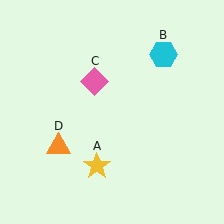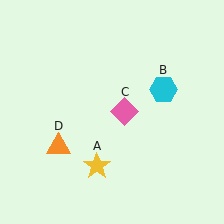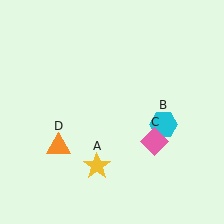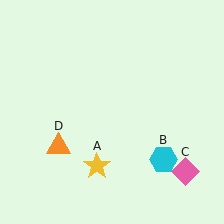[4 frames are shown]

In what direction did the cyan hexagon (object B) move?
The cyan hexagon (object B) moved down.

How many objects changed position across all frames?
2 objects changed position: cyan hexagon (object B), pink diamond (object C).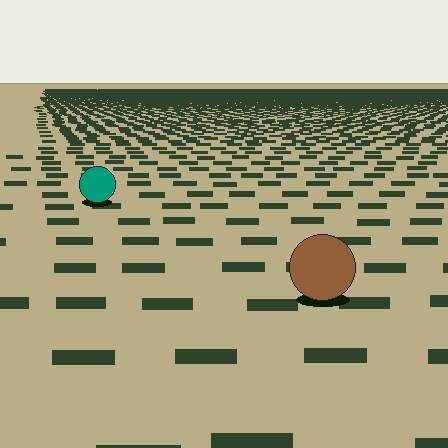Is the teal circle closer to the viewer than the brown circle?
No. The brown circle is closer — you can tell from the texture gradient: the ground texture is coarser near it.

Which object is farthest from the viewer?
The teal circle is farthest from the viewer. It appears smaller and the ground texture around it is denser.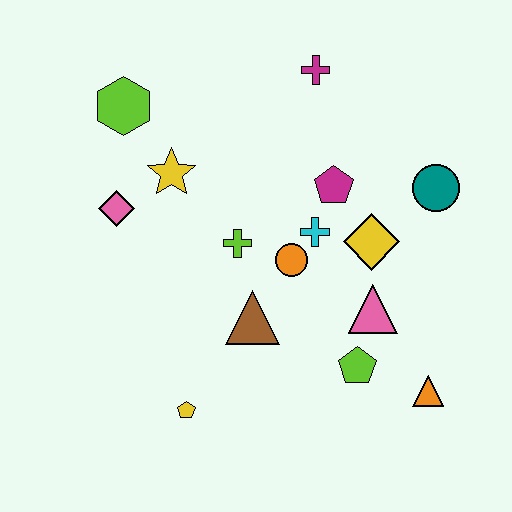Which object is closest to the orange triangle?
The lime pentagon is closest to the orange triangle.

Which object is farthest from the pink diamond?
The orange triangle is farthest from the pink diamond.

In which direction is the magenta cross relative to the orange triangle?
The magenta cross is above the orange triangle.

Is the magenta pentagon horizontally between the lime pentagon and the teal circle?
No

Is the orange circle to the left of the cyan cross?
Yes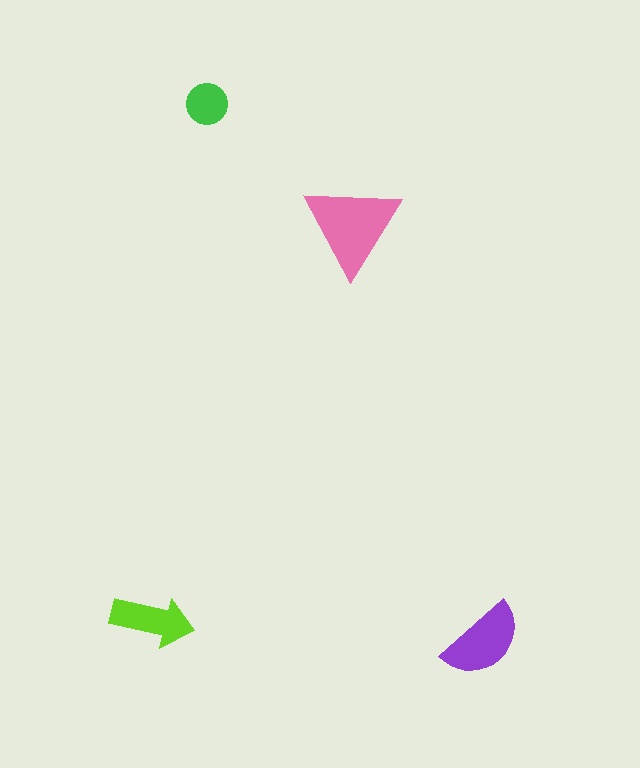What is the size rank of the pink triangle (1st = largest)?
1st.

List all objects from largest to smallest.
The pink triangle, the purple semicircle, the lime arrow, the green circle.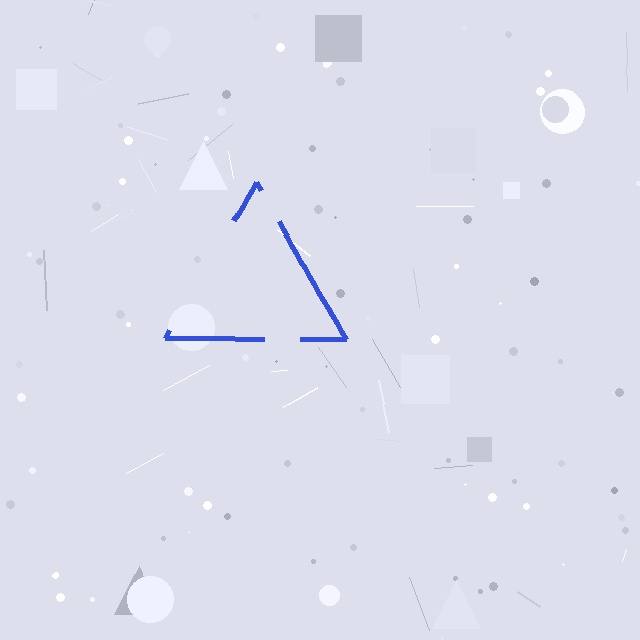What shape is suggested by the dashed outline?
The dashed outline suggests a triangle.